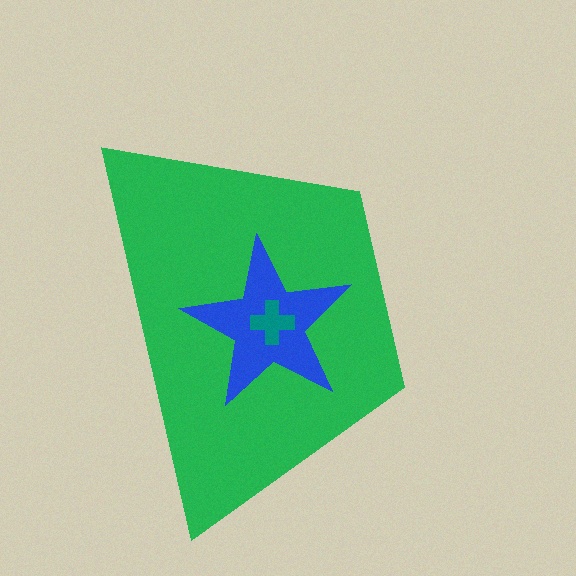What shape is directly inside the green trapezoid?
The blue star.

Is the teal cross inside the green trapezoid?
Yes.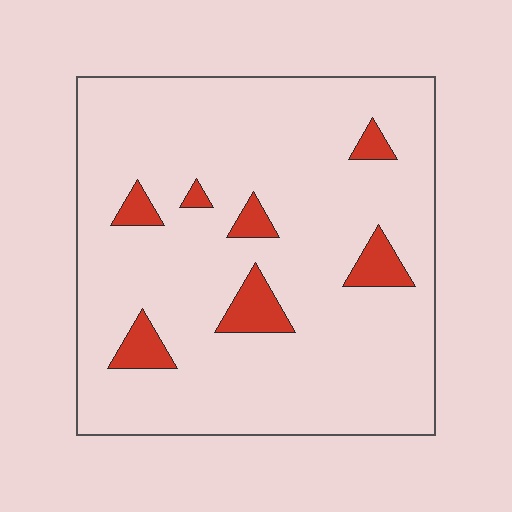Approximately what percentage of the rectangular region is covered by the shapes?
Approximately 10%.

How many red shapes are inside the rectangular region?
7.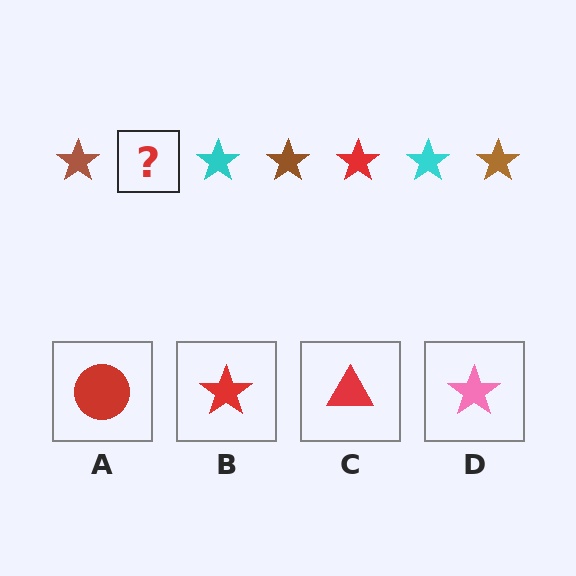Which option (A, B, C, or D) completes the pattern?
B.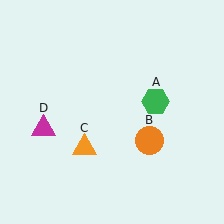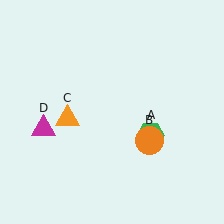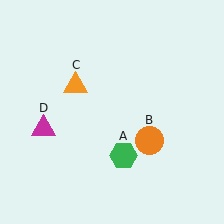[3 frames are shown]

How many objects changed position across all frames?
2 objects changed position: green hexagon (object A), orange triangle (object C).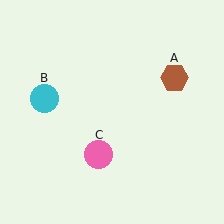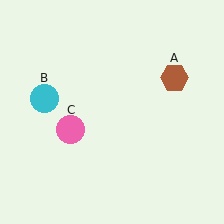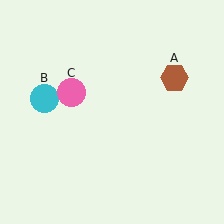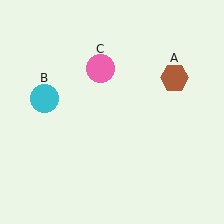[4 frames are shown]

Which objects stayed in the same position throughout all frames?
Brown hexagon (object A) and cyan circle (object B) remained stationary.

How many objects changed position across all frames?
1 object changed position: pink circle (object C).